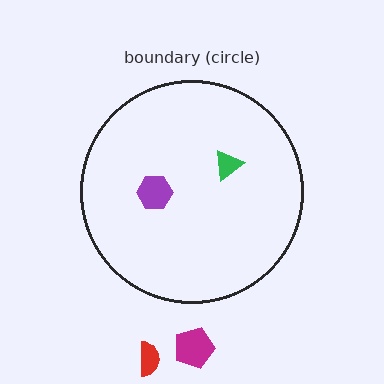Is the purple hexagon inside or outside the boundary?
Inside.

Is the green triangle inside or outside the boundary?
Inside.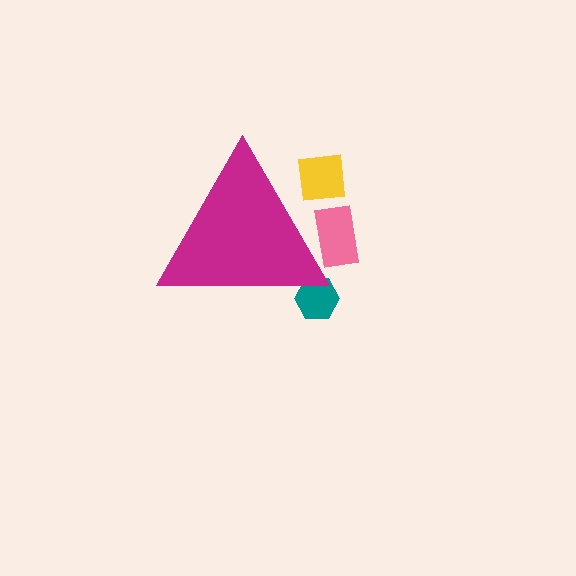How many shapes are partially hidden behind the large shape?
3 shapes are partially hidden.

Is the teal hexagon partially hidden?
Yes, the teal hexagon is partially hidden behind the magenta triangle.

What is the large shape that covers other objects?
A magenta triangle.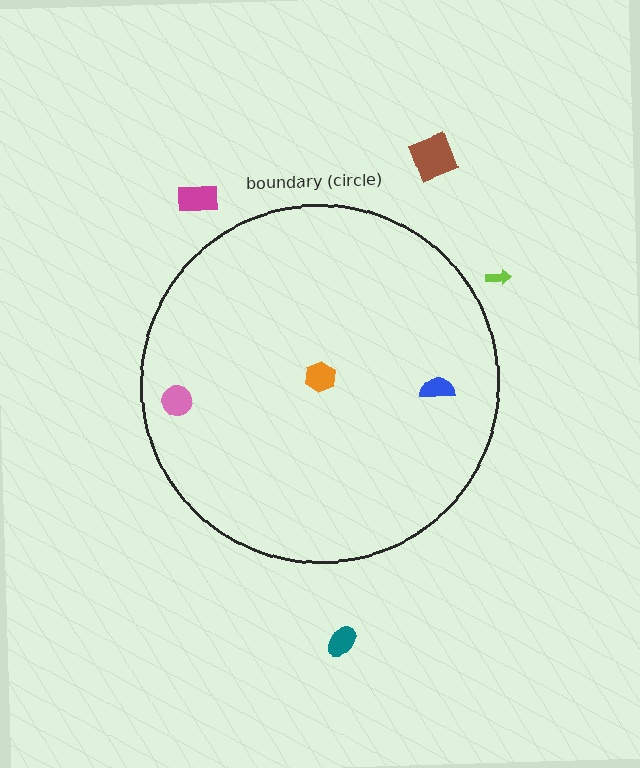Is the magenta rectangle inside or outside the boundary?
Outside.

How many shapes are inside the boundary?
3 inside, 4 outside.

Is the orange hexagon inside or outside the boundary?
Inside.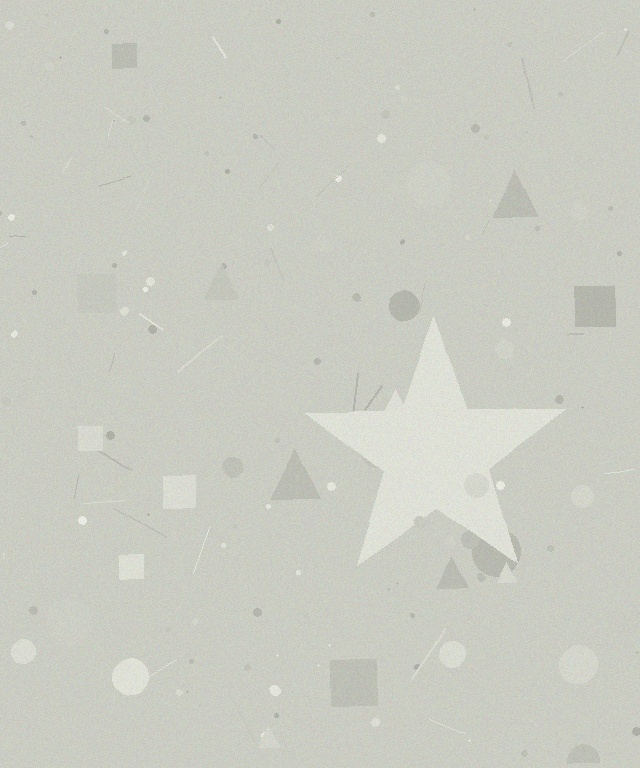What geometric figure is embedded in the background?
A star is embedded in the background.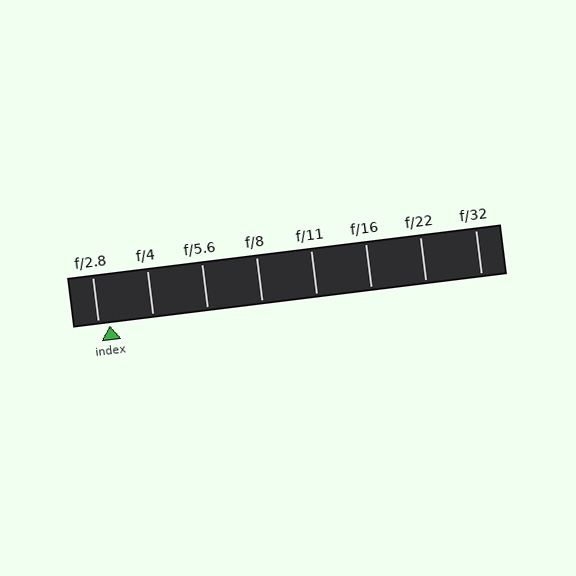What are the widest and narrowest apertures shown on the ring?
The widest aperture shown is f/2.8 and the narrowest is f/32.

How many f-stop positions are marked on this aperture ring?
There are 8 f-stop positions marked.